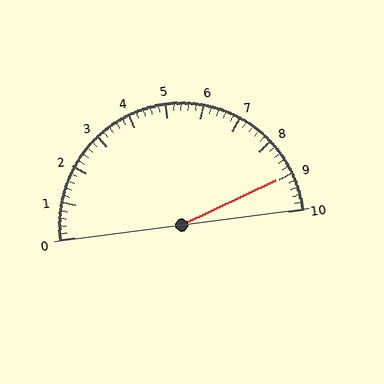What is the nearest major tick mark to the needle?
The nearest major tick mark is 9.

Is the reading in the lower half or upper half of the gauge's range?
The reading is in the upper half of the range (0 to 10).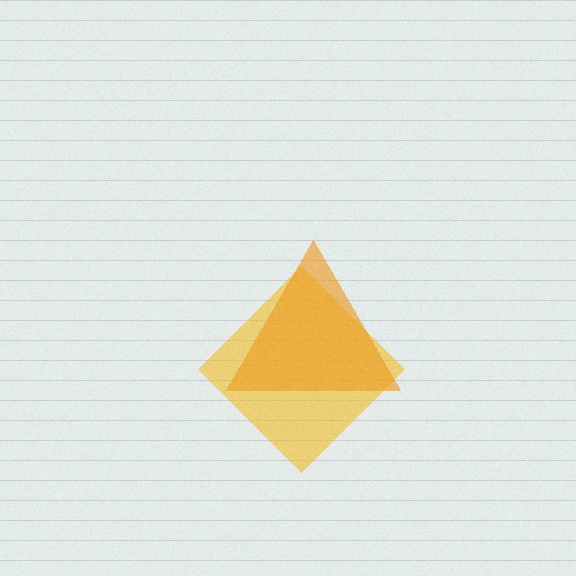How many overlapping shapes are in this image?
There are 2 overlapping shapes in the image.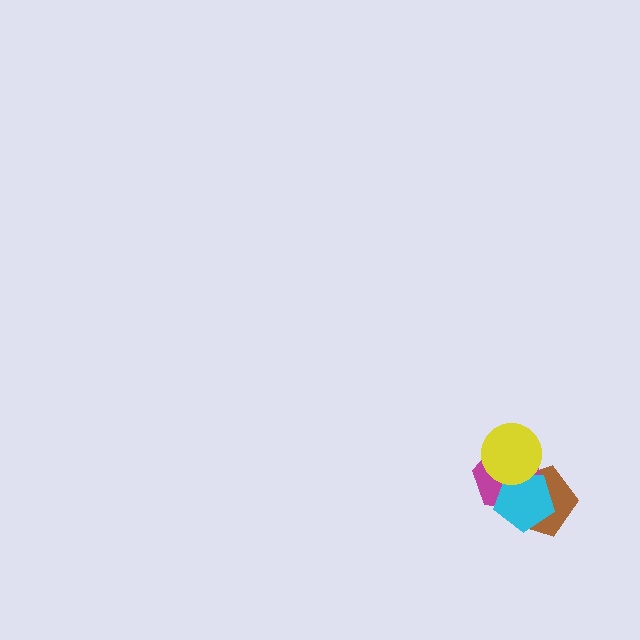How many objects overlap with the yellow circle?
3 objects overlap with the yellow circle.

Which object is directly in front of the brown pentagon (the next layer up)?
The magenta hexagon is directly in front of the brown pentagon.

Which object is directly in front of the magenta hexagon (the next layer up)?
The cyan pentagon is directly in front of the magenta hexagon.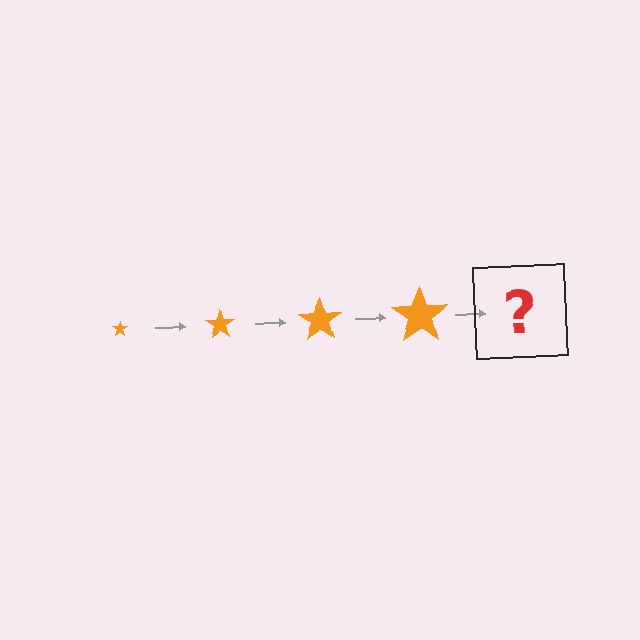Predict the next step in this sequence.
The next step is an orange star, larger than the previous one.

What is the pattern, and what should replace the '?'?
The pattern is that the star gets progressively larger each step. The '?' should be an orange star, larger than the previous one.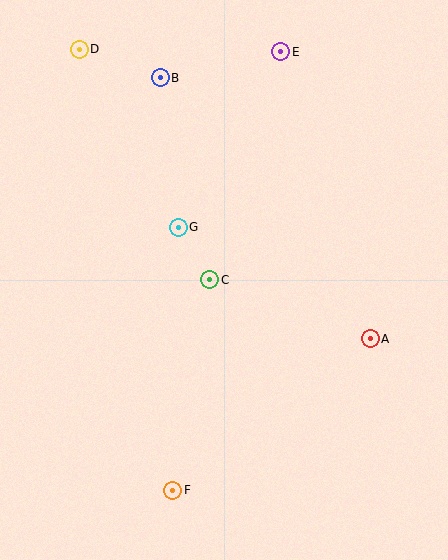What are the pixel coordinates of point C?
Point C is at (210, 280).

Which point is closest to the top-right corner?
Point E is closest to the top-right corner.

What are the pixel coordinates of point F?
Point F is at (173, 490).